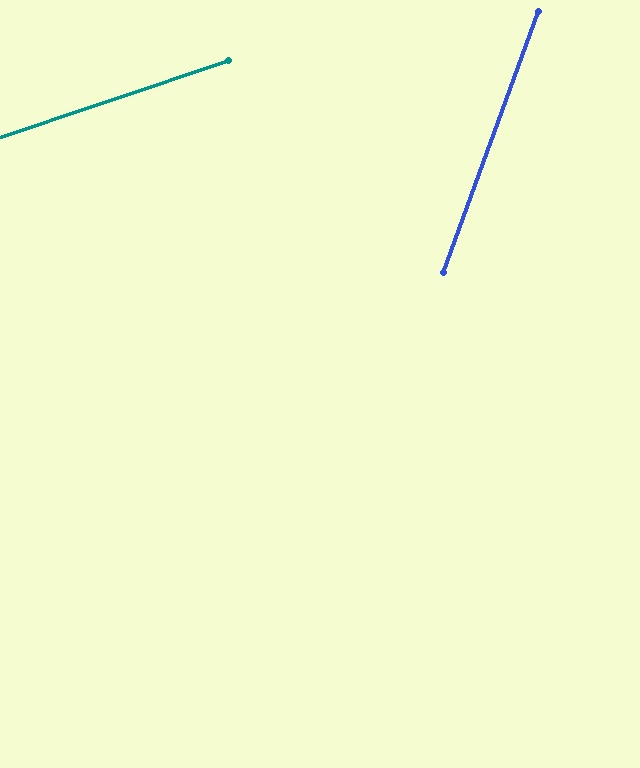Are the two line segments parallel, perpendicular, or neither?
Neither parallel nor perpendicular — they differ by about 51°.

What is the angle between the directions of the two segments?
Approximately 51 degrees.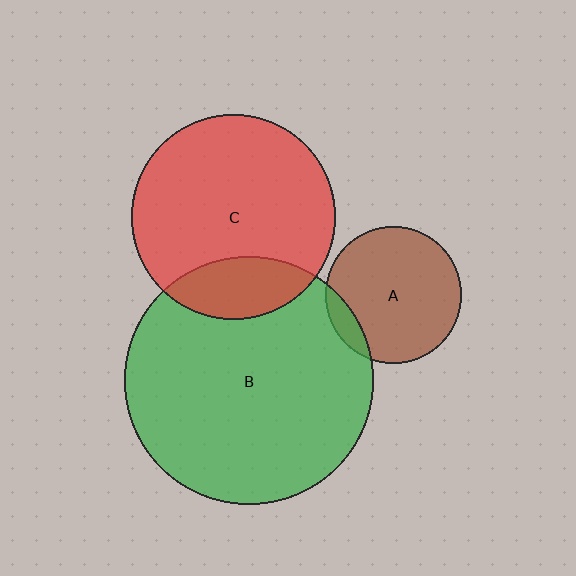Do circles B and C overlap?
Yes.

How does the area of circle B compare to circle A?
Approximately 3.3 times.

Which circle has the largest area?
Circle B (green).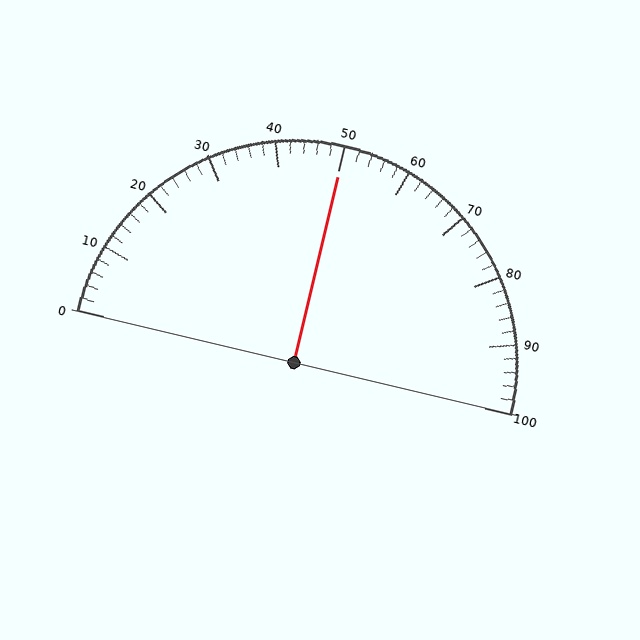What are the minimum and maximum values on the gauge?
The gauge ranges from 0 to 100.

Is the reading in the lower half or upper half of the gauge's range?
The reading is in the upper half of the range (0 to 100).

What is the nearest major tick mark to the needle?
The nearest major tick mark is 50.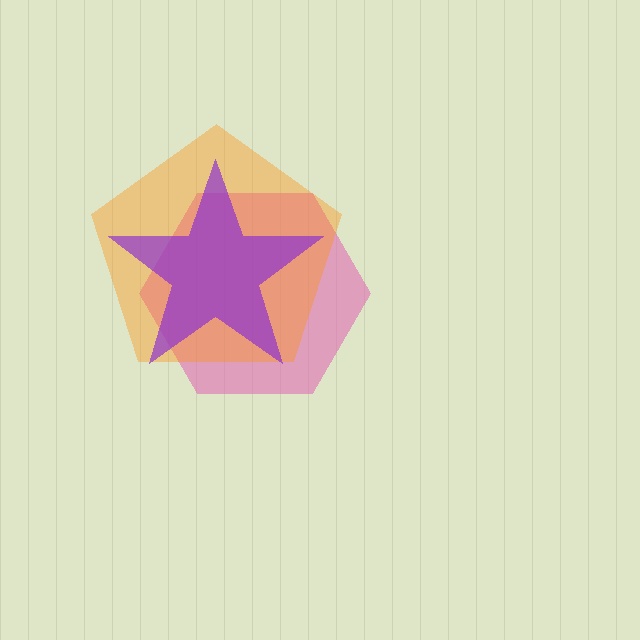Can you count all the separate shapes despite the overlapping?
Yes, there are 3 separate shapes.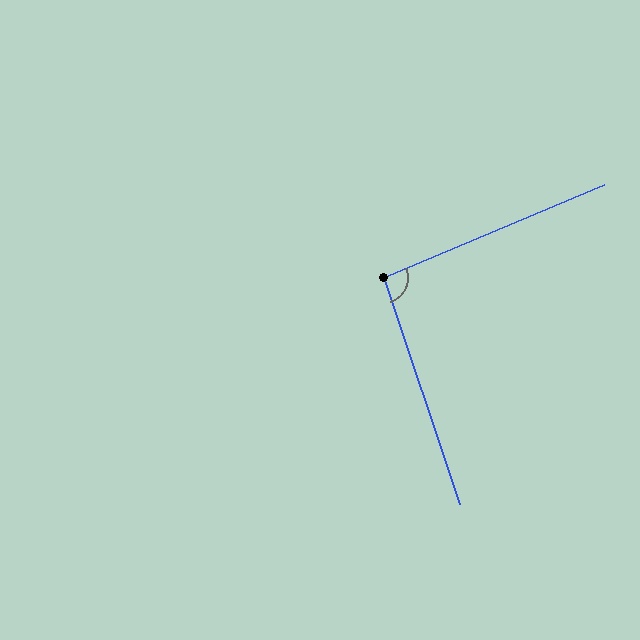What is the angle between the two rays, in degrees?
Approximately 94 degrees.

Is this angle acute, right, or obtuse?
It is approximately a right angle.